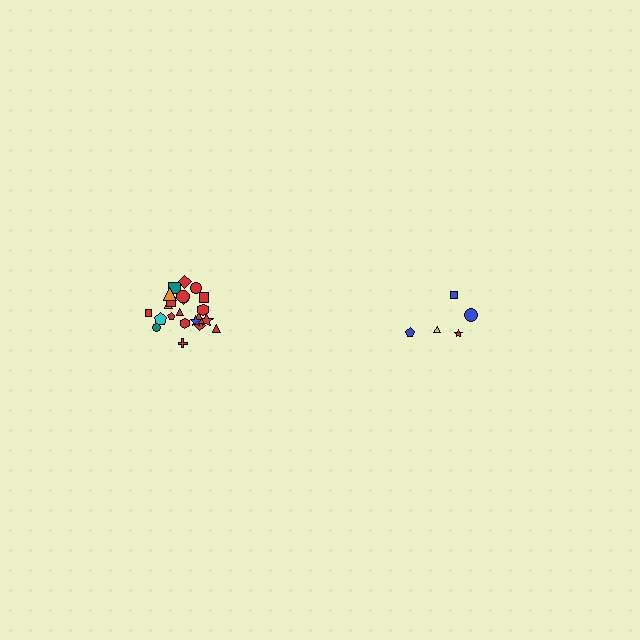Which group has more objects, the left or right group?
The left group.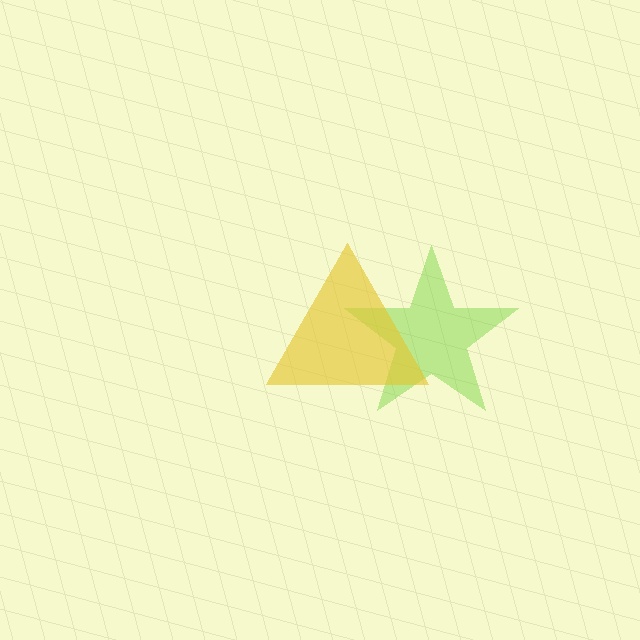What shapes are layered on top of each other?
The layered shapes are: a lime star, a yellow triangle.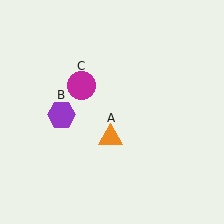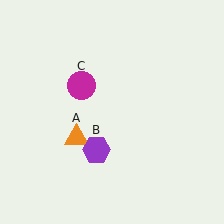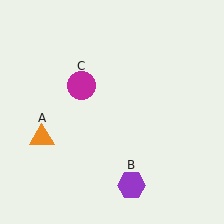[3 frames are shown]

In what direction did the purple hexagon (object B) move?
The purple hexagon (object B) moved down and to the right.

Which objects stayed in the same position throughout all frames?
Magenta circle (object C) remained stationary.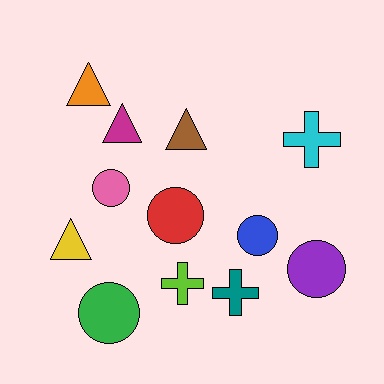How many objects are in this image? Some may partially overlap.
There are 12 objects.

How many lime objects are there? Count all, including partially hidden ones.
There is 1 lime object.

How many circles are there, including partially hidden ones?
There are 5 circles.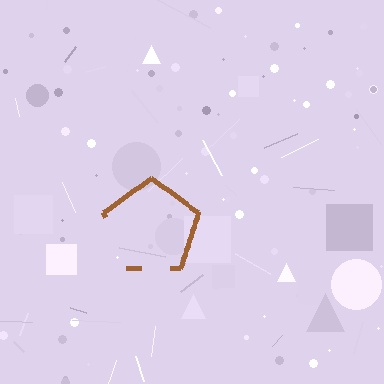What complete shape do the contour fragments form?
The contour fragments form a pentagon.